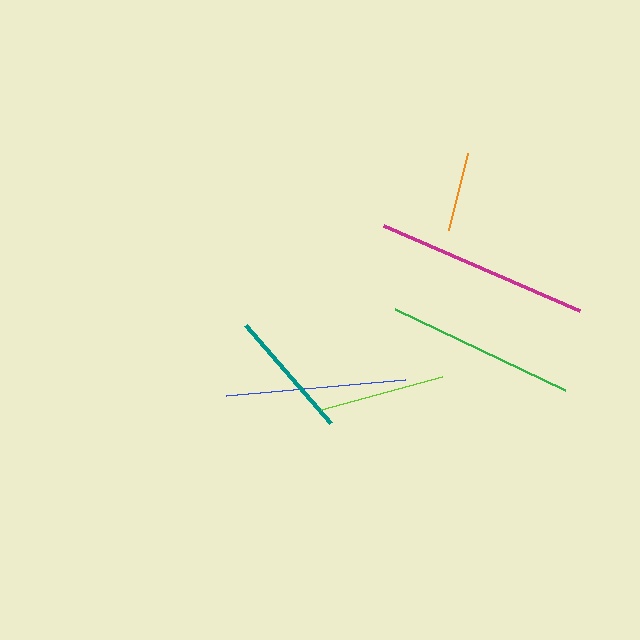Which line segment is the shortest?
The orange line is the shortest at approximately 79 pixels.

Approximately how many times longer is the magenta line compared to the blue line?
The magenta line is approximately 1.2 times the length of the blue line.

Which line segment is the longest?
The magenta line is the longest at approximately 214 pixels.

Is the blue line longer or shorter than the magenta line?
The magenta line is longer than the blue line.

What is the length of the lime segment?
The lime segment is approximately 125 pixels long.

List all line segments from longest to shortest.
From longest to shortest: magenta, green, blue, teal, lime, orange.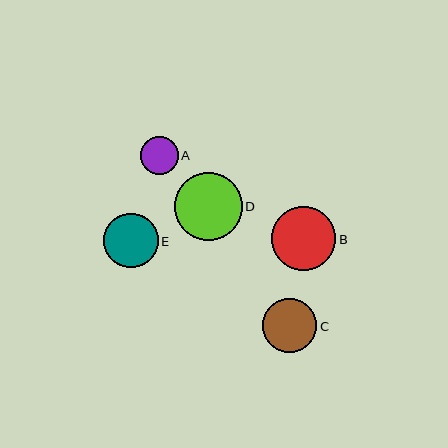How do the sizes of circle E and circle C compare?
Circle E and circle C are approximately the same size.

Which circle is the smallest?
Circle A is the smallest with a size of approximately 38 pixels.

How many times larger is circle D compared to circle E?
Circle D is approximately 1.2 times the size of circle E.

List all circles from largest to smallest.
From largest to smallest: D, B, E, C, A.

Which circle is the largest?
Circle D is the largest with a size of approximately 68 pixels.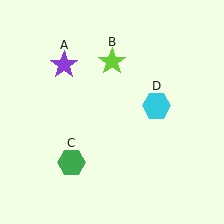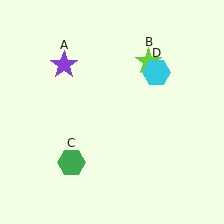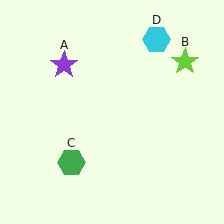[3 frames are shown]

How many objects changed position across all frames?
2 objects changed position: lime star (object B), cyan hexagon (object D).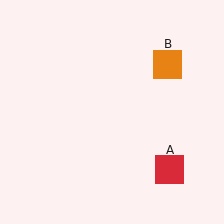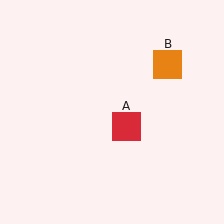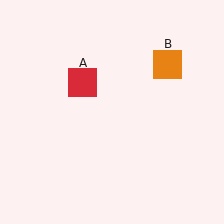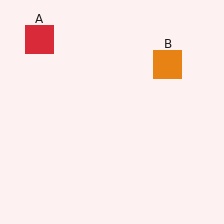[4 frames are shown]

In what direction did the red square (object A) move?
The red square (object A) moved up and to the left.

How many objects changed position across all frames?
1 object changed position: red square (object A).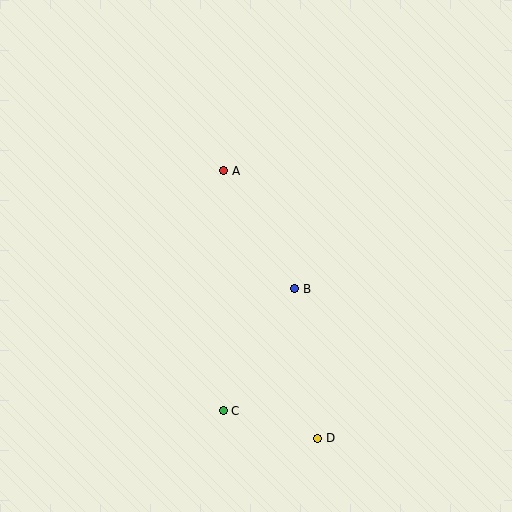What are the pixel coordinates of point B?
Point B is at (295, 289).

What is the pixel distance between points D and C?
The distance between D and C is 98 pixels.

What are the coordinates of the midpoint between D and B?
The midpoint between D and B is at (306, 363).